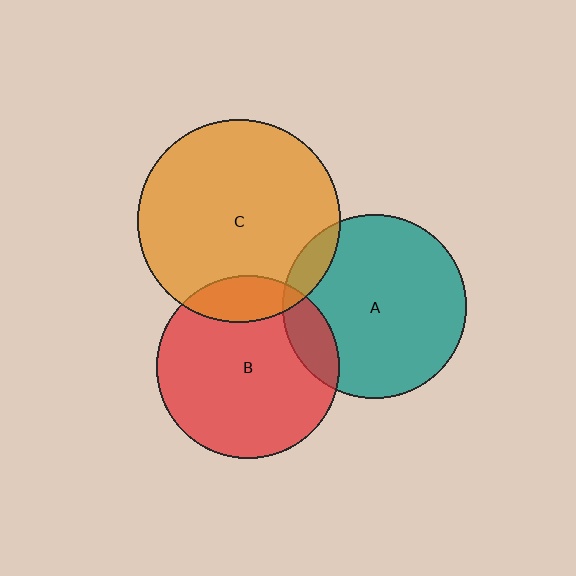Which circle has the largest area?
Circle C (orange).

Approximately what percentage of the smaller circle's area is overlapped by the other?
Approximately 10%.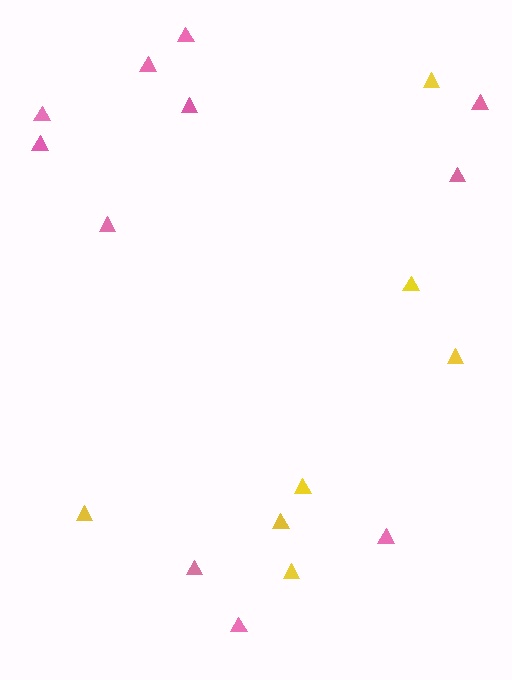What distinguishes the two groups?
There are 2 groups: one group of yellow triangles (7) and one group of pink triangles (11).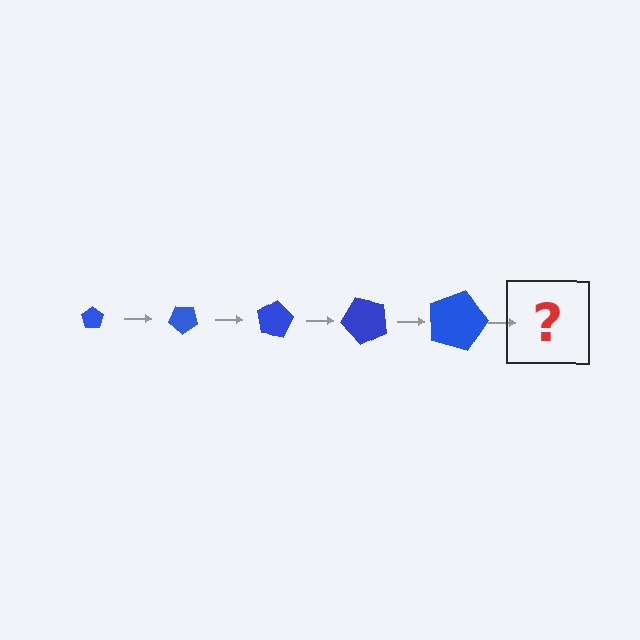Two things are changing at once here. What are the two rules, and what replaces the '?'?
The two rules are that the pentagon grows larger each step and it rotates 40 degrees each step. The '?' should be a pentagon, larger than the previous one and rotated 200 degrees from the start.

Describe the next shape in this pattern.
It should be a pentagon, larger than the previous one and rotated 200 degrees from the start.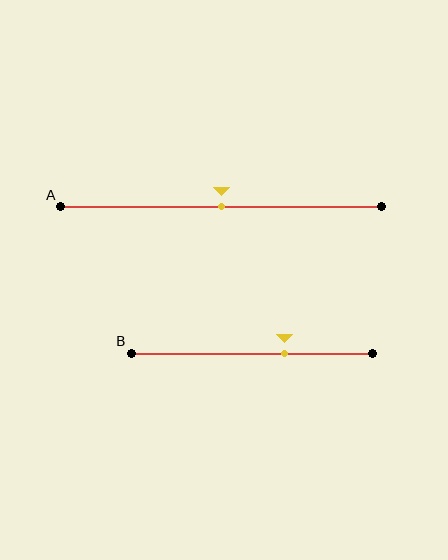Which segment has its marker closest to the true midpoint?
Segment A has its marker closest to the true midpoint.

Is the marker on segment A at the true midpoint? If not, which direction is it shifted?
Yes, the marker on segment A is at the true midpoint.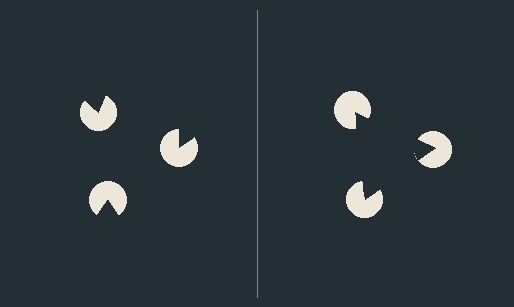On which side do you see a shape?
An illusory triangle appears on the right side. On the left side the wedge cuts are rotated, so no coherent shape forms.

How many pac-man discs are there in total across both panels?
6 — 3 on each side.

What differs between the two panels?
The pac-man discs are positioned identically on both sides; only the wedge orientations differ. On the right they align to a triangle; on the left they are misaligned.